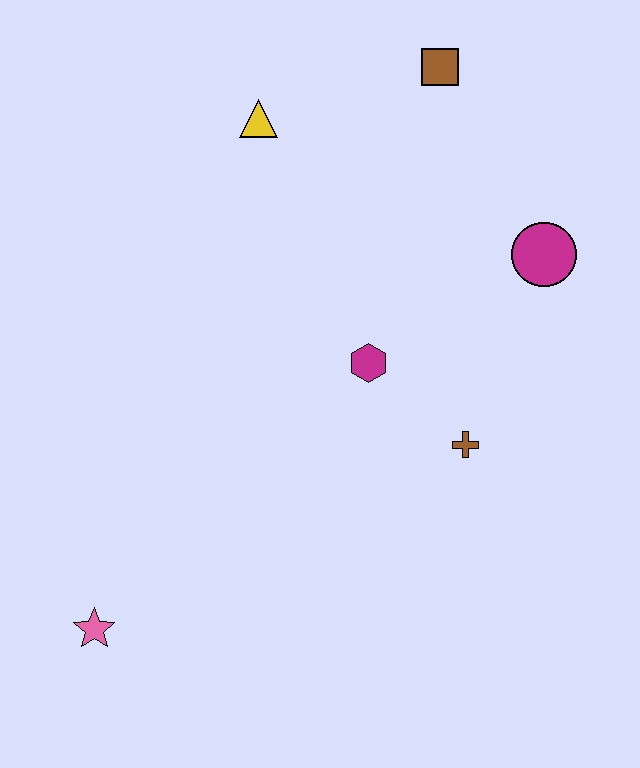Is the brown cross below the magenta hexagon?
Yes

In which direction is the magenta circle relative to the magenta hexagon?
The magenta circle is to the right of the magenta hexagon.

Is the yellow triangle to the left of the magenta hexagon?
Yes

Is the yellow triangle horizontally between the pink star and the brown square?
Yes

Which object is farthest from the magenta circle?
The pink star is farthest from the magenta circle.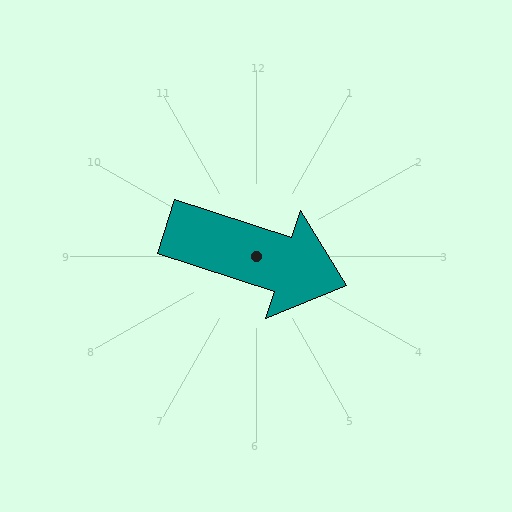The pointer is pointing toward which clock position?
Roughly 4 o'clock.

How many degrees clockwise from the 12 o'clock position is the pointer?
Approximately 108 degrees.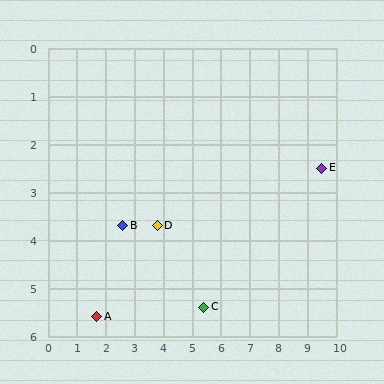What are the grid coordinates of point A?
Point A is at approximately (1.7, 5.6).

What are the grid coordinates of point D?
Point D is at approximately (3.8, 3.7).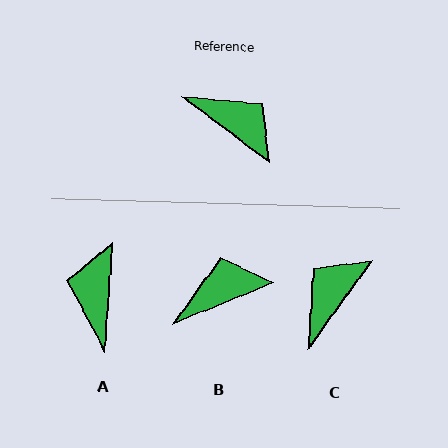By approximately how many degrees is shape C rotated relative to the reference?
Approximately 91 degrees counter-clockwise.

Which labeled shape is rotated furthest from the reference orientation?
A, about 123 degrees away.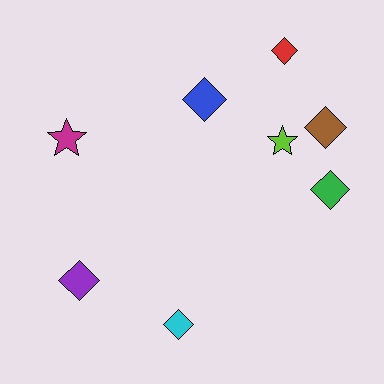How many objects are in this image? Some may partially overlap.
There are 8 objects.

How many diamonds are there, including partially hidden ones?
There are 6 diamonds.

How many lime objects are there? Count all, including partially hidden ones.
There is 1 lime object.